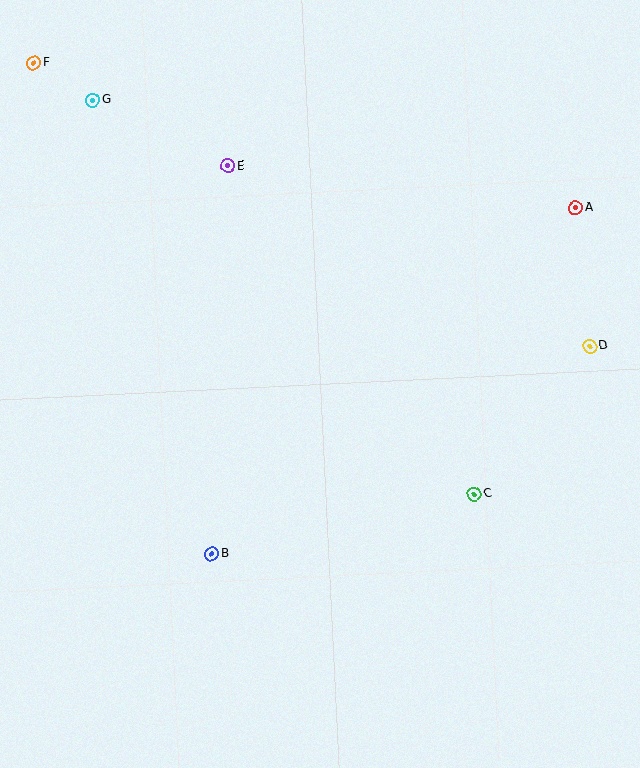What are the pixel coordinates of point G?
Point G is at (93, 100).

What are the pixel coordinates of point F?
Point F is at (34, 63).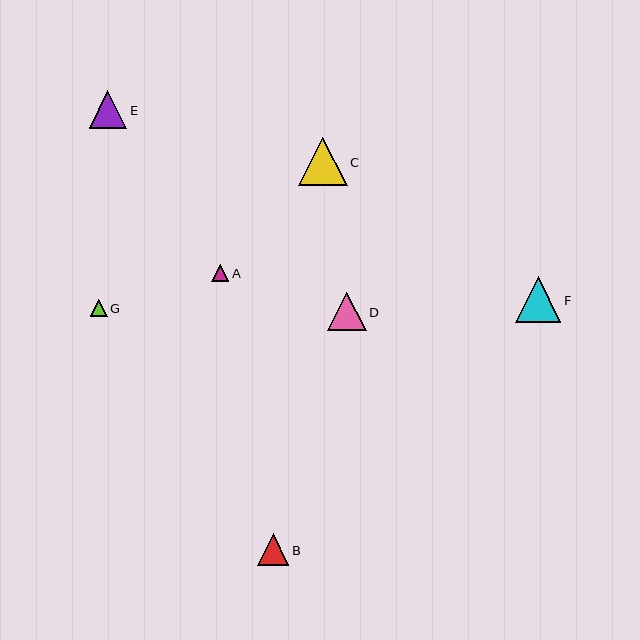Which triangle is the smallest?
Triangle G is the smallest with a size of approximately 16 pixels.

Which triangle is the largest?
Triangle C is the largest with a size of approximately 49 pixels.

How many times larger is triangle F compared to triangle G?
Triangle F is approximately 2.8 times the size of triangle G.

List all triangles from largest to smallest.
From largest to smallest: C, F, D, E, B, A, G.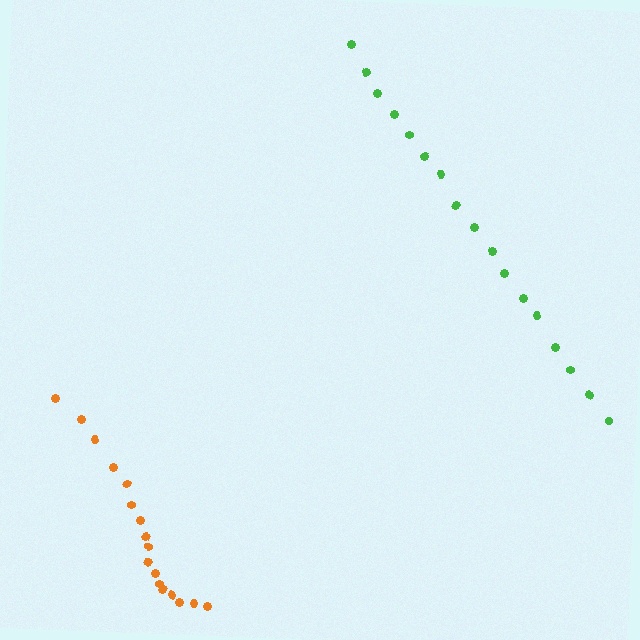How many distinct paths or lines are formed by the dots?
There are 2 distinct paths.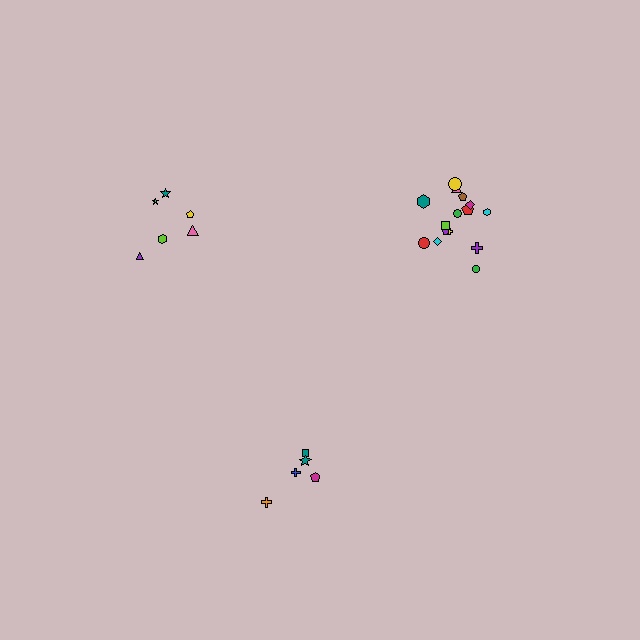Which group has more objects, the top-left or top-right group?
The top-right group.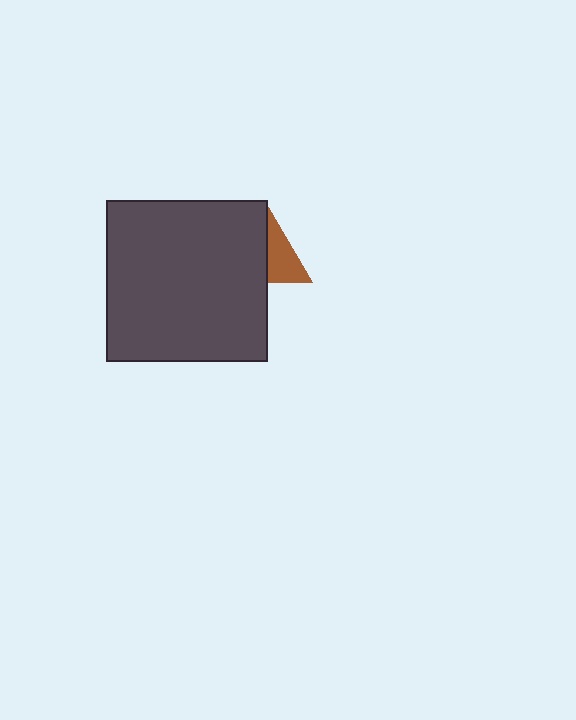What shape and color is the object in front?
The object in front is a dark gray square.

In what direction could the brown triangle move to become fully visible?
The brown triangle could move right. That would shift it out from behind the dark gray square entirely.